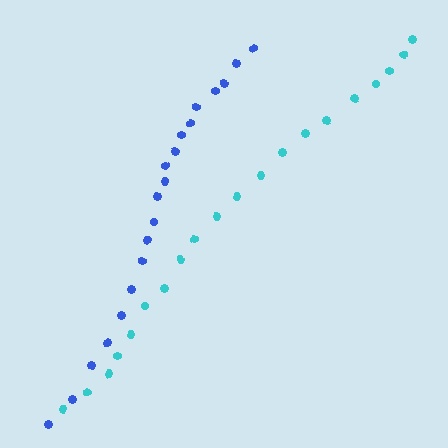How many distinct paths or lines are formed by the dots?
There are 2 distinct paths.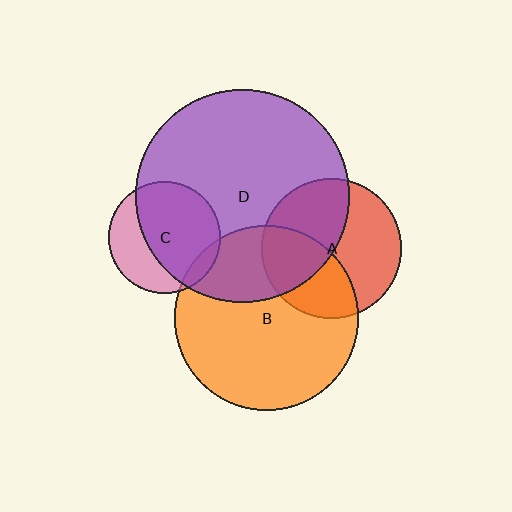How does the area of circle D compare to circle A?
Approximately 2.3 times.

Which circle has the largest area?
Circle D (purple).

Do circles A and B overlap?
Yes.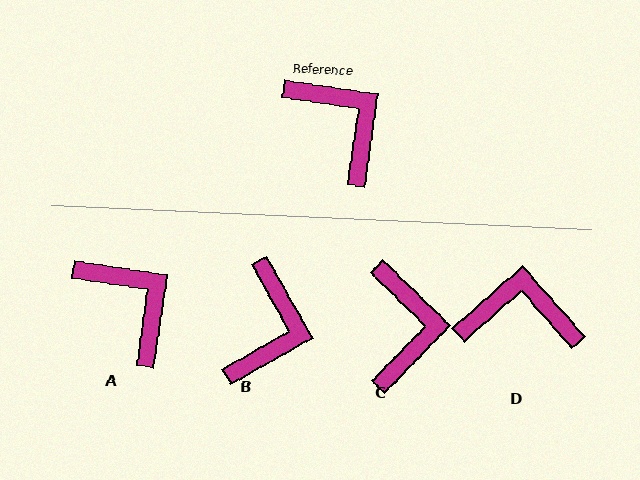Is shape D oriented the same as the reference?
No, it is off by about 50 degrees.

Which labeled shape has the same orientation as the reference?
A.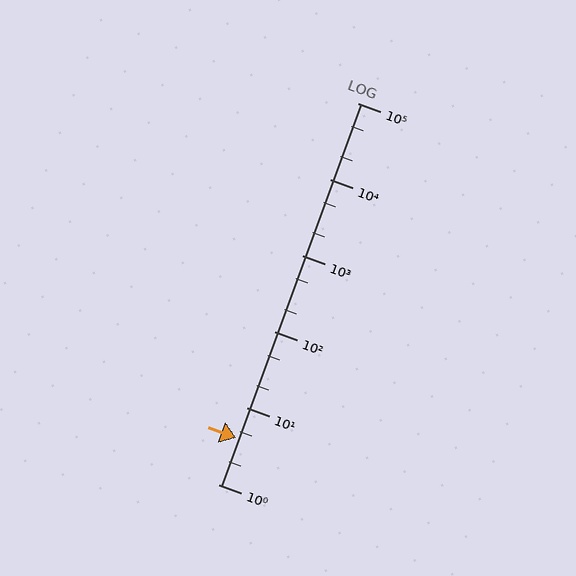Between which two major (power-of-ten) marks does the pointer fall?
The pointer is between 1 and 10.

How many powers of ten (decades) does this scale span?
The scale spans 5 decades, from 1 to 100000.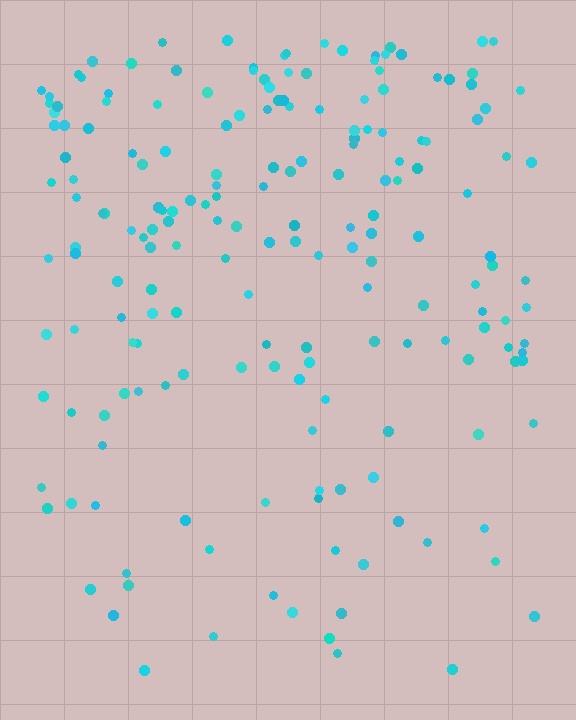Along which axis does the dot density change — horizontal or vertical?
Vertical.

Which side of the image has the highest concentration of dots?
The top.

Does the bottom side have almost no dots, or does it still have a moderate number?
Still a moderate number, just noticeably fewer than the top.